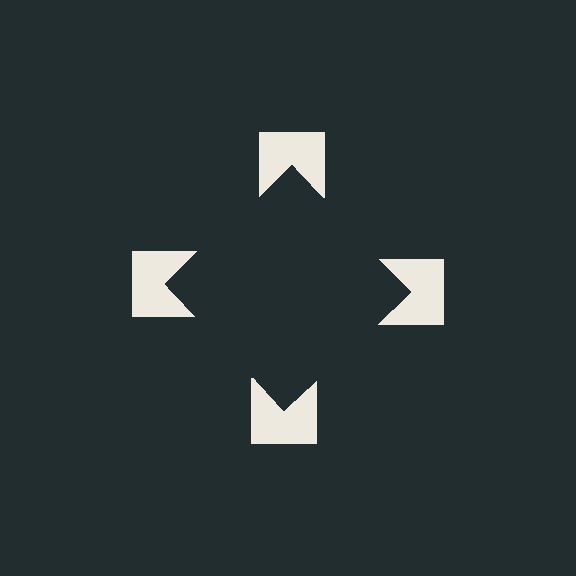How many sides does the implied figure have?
4 sides.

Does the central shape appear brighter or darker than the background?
It typically appears slightly darker than the background, even though no actual brightness change is drawn.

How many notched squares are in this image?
There are 4 — one at each vertex of the illusory square.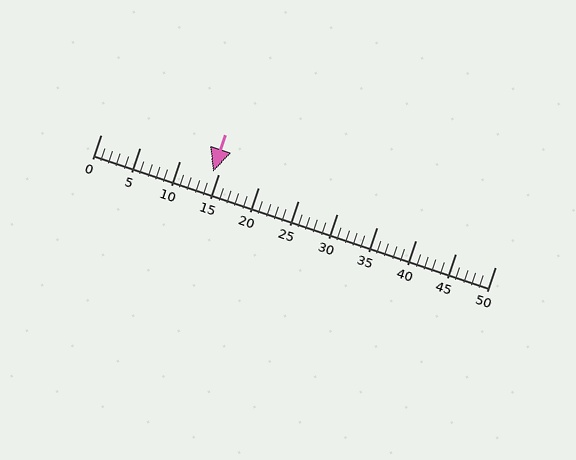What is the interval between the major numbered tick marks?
The major tick marks are spaced 5 units apart.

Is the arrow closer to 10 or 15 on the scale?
The arrow is closer to 15.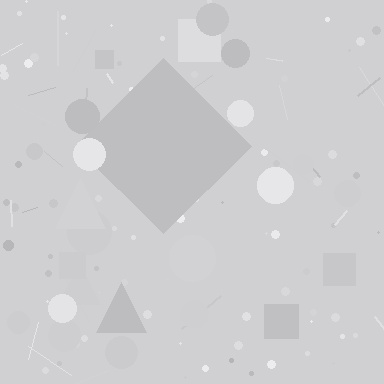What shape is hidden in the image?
A diamond is hidden in the image.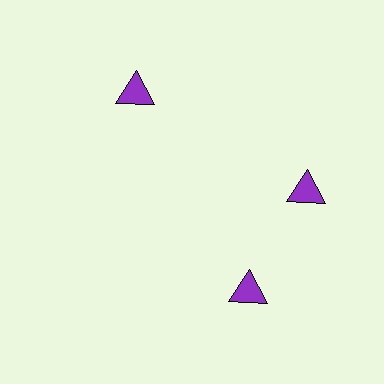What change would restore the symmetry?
The symmetry would be restored by rotating it back into even spacing with its neighbors so that all 3 triangles sit at equal angles and equal distance from the center.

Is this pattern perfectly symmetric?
No. The 3 purple triangles are arranged in a ring, but one element near the 7 o'clock position is rotated out of alignment along the ring, breaking the 3-fold rotational symmetry.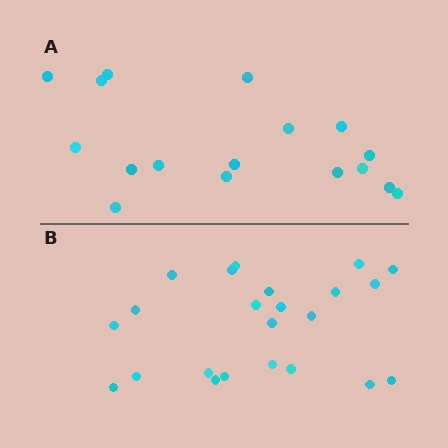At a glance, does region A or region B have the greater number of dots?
Region B (the bottom region) has more dots.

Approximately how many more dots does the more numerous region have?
Region B has about 6 more dots than region A.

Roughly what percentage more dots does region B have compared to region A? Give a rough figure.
About 35% more.